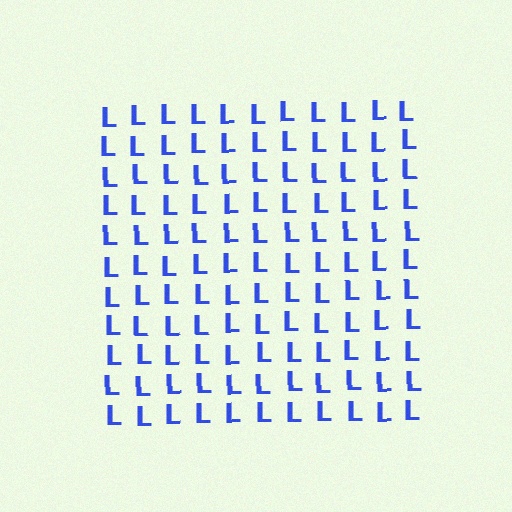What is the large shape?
The large shape is a square.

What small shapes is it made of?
It is made of small letter L's.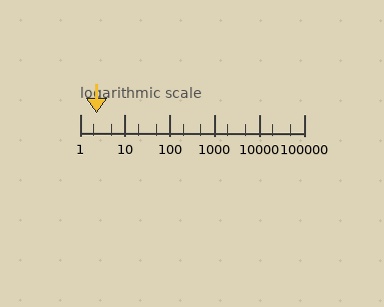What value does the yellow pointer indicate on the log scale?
The pointer indicates approximately 2.3.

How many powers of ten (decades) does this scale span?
The scale spans 5 decades, from 1 to 100000.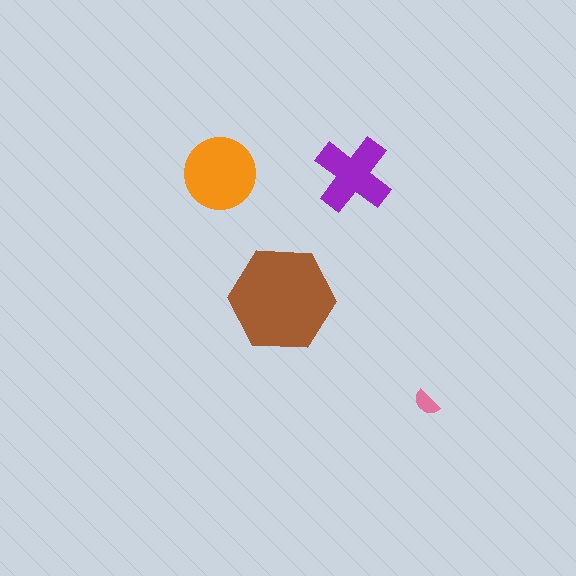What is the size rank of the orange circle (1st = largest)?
2nd.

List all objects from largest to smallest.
The brown hexagon, the orange circle, the purple cross, the pink semicircle.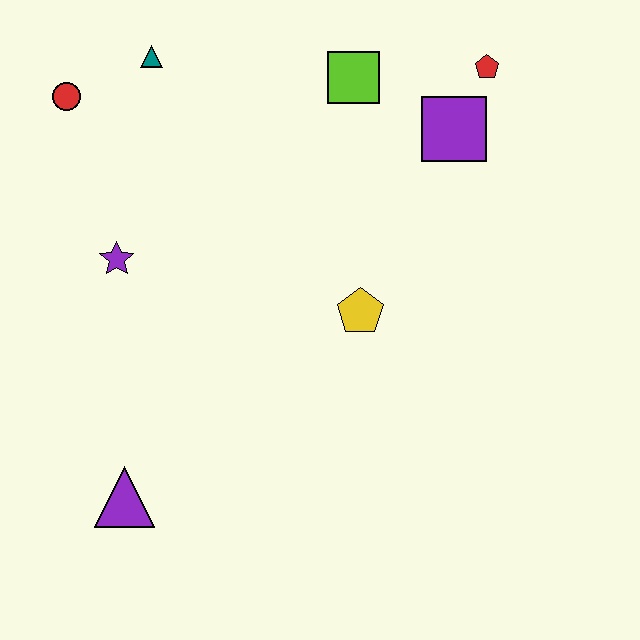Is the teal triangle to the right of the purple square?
No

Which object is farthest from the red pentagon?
The purple triangle is farthest from the red pentagon.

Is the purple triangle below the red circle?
Yes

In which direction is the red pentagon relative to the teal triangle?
The red pentagon is to the right of the teal triangle.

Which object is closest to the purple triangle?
The purple star is closest to the purple triangle.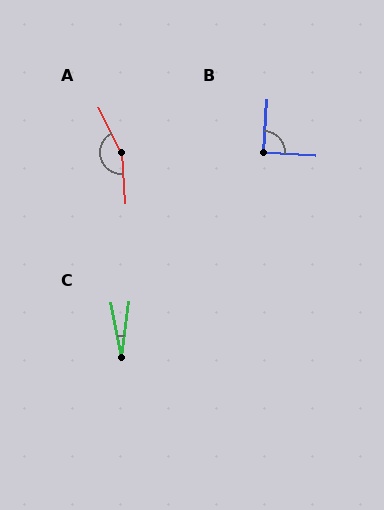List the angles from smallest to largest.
C (18°), B (89°), A (158°).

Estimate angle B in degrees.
Approximately 89 degrees.